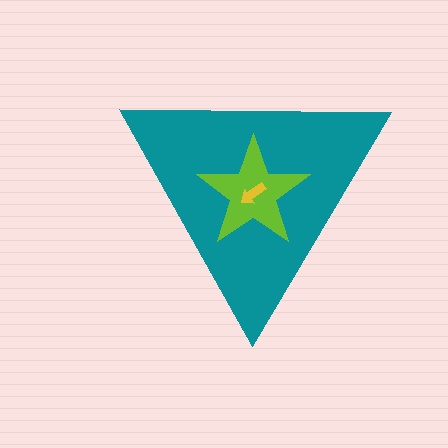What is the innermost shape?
The yellow arrow.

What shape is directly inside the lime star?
The yellow arrow.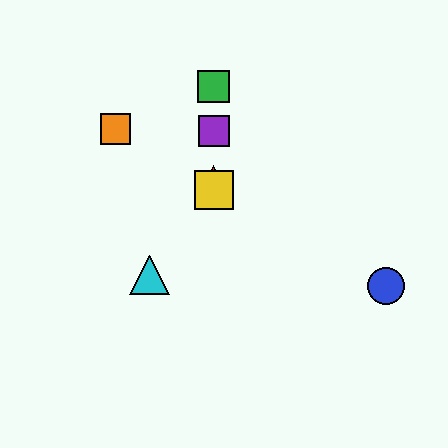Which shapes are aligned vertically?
The red triangle, the green square, the yellow square, the purple square are aligned vertically.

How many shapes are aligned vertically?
4 shapes (the red triangle, the green square, the yellow square, the purple square) are aligned vertically.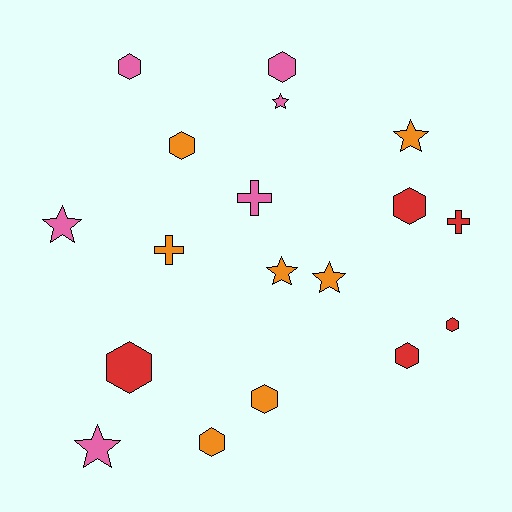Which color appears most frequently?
Orange, with 7 objects.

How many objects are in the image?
There are 18 objects.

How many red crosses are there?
There is 1 red cross.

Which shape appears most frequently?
Hexagon, with 9 objects.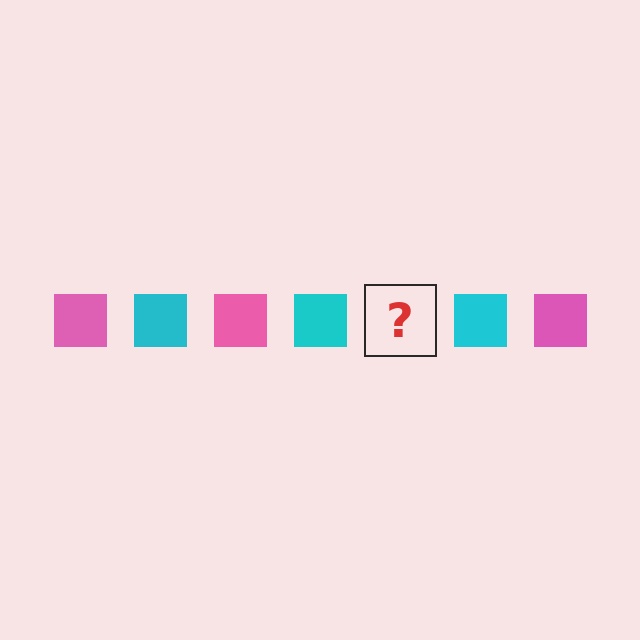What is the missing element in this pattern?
The missing element is a pink square.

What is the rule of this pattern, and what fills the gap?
The rule is that the pattern cycles through pink, cyan squares. The gap should be filled with a pink square.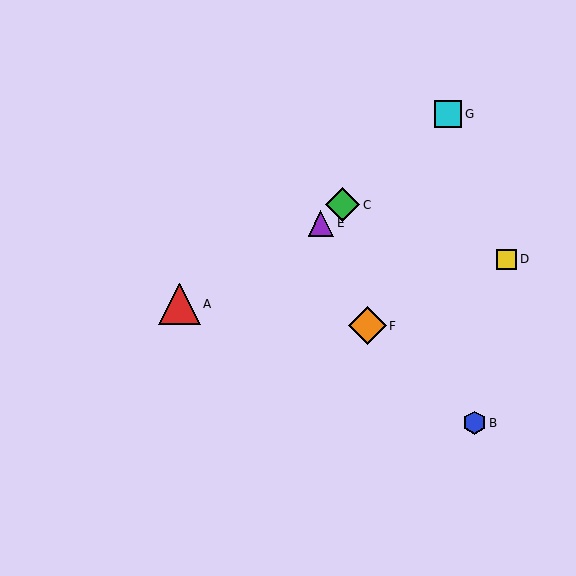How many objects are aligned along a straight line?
3 objects (C, E, G) are aligned along a straight line.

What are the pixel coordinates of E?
Object E is at (321, 223).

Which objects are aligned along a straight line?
Objects C, E, G are aligned along a straight line.